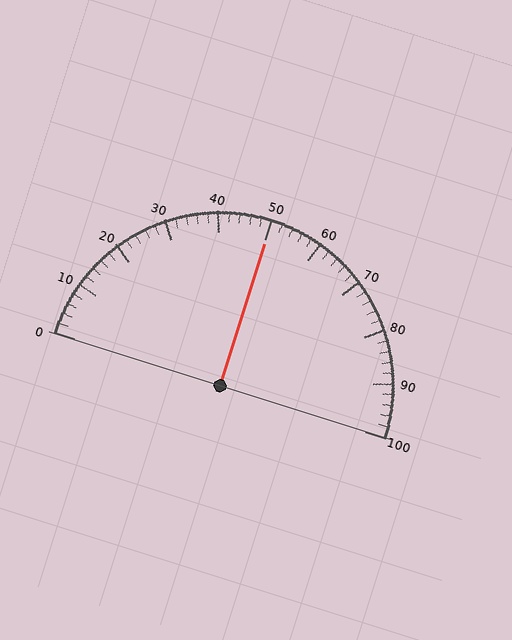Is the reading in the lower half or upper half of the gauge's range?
The reading is in the upper half of the range (0 to 100).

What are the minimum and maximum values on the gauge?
The gauge ranges from 0 to 100.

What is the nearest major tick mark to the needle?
The nearest major tick mark is 50.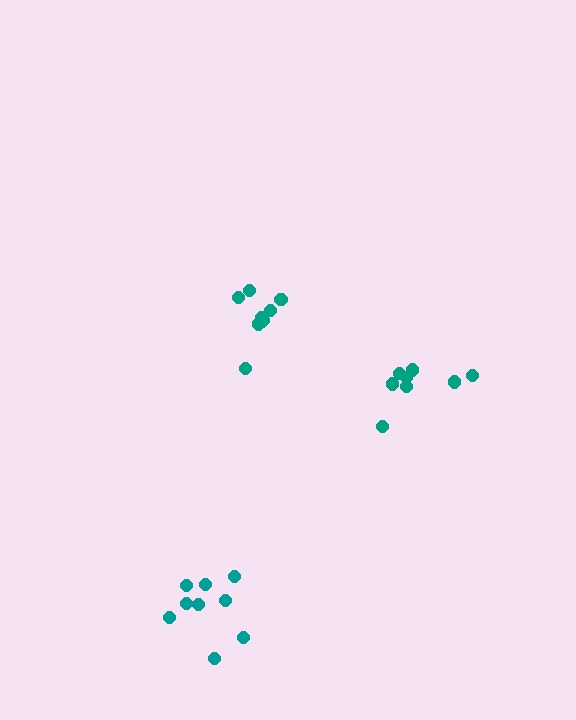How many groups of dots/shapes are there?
There are 3 groups.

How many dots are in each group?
Group 1: 8 dots, Group 2: 9 dots, Group 3: 9 dots (26 total).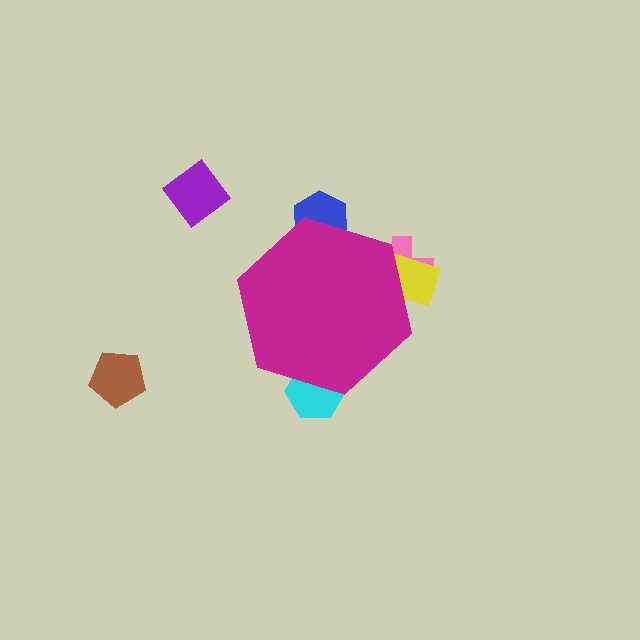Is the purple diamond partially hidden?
No, the purple diamond is fully visible.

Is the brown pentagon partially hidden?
No, the brown pentagon is fully visible.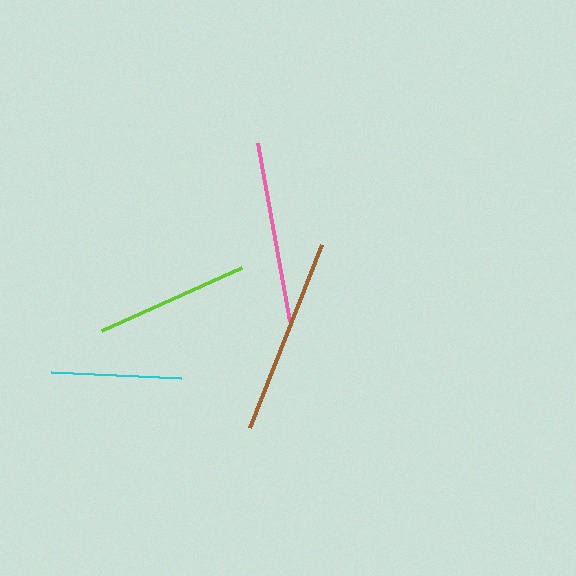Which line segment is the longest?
The brown line is the longest at approximately 197 pixels.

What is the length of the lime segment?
The lime segment is approximately 153 pixels long.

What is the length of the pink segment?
The pink segment is approximately 181 pixels long.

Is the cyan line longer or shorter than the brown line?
The brown line is longer than the cyan line.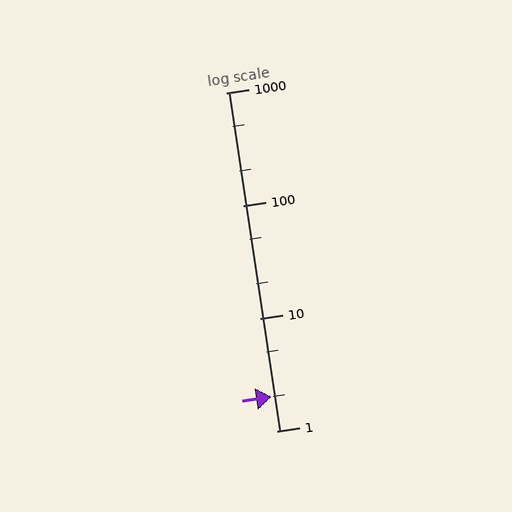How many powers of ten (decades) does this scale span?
The scale spans 3 decades, from 1 to 1000.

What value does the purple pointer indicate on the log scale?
The pointer indicates approximately 2.